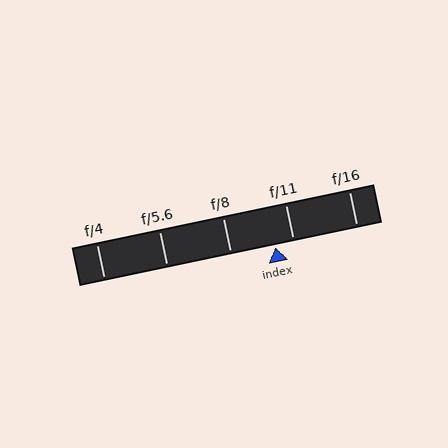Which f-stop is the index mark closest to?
The index mark is closest to f/11.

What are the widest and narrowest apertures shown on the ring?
The widest aperture shown is f/4 and the narrowest is f/16.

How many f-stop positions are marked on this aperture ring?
There are 5 f-stop positions marked.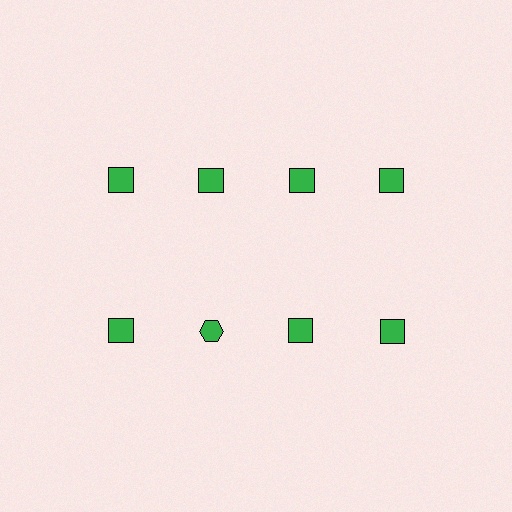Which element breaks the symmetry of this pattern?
The green hexagon in the second row, second from left column breaks the symmetry. All other shapes are green squares.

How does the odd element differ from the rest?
It has a different shape: hexagon instead of square.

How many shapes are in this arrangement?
There are 8 shapes arranged in a grid pattern.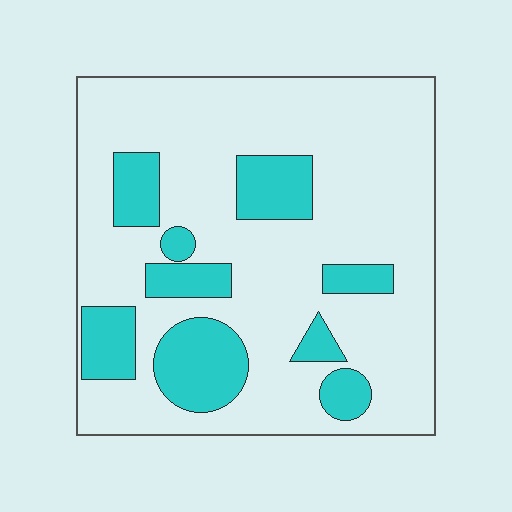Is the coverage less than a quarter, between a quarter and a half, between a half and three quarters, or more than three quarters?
Less than a quarter.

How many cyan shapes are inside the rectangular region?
9.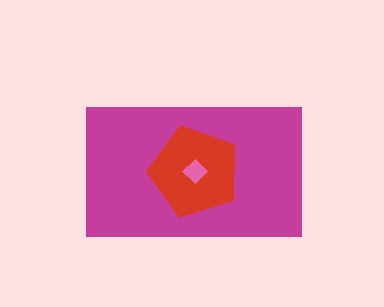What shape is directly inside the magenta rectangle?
The red pentagon.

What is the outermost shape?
The magenta rectangle.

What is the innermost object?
The pink diamond.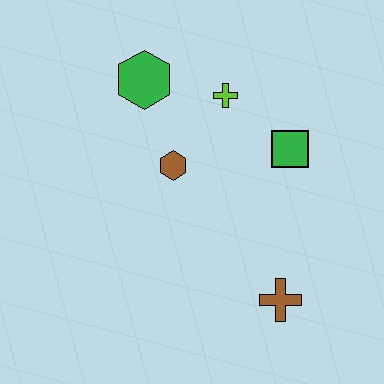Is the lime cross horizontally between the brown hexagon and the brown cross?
Yes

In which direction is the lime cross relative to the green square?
The lime cross is to the left of the green square.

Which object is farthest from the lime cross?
The brown cross is farthest from the lime cross.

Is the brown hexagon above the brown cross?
Yes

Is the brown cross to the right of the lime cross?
Yes